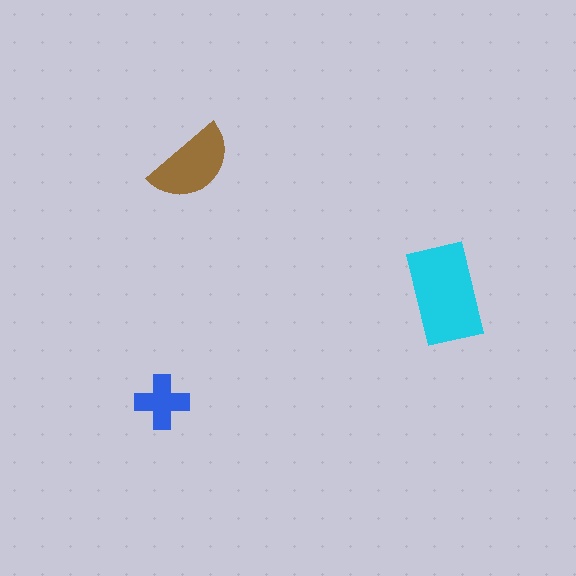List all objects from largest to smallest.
The cyan rectangle, the brown semicircle, the blue cross.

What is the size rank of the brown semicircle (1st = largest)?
2nd.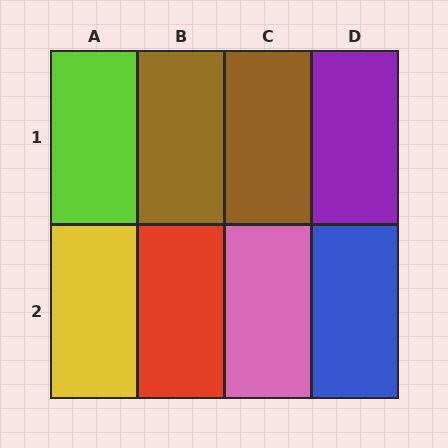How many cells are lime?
1 cell is lime.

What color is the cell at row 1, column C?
Brown.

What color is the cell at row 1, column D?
Purple.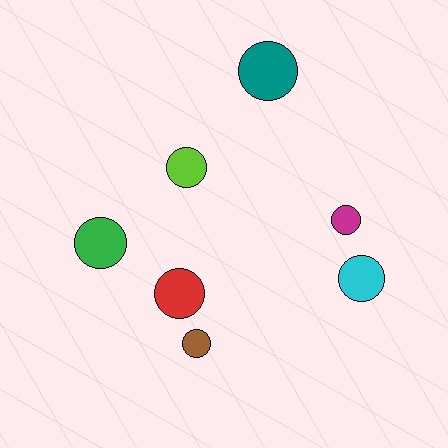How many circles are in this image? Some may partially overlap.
There are 7 circles.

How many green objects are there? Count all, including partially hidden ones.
There is 1 green object.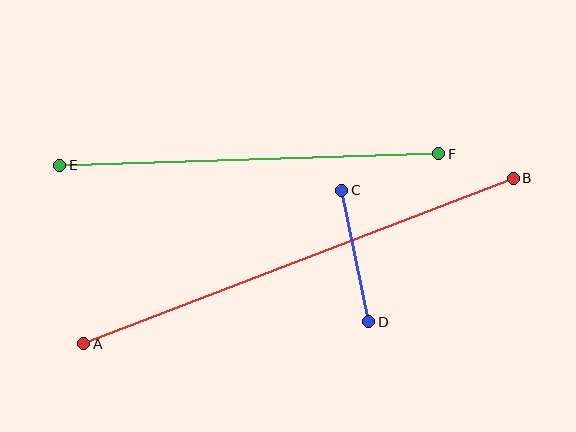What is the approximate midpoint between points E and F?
The midpoint is at approximately (249, 160) pixels.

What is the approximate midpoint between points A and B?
The midpoint is at approximately (299, 261) pixels.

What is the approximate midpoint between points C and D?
The midpoint is at approximately (355, 256) pixels.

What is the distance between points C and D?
The distance is approximately 134 pixels.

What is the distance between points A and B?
The distance is approximately 461 pixels.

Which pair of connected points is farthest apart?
Points A and B are farthest apart.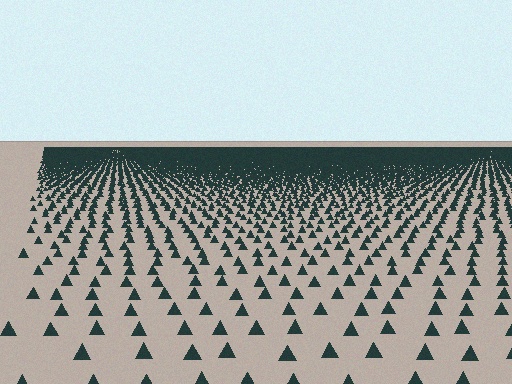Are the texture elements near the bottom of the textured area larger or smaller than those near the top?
Larger. Near the bottom, elements are closer to the viewer and appear at a bigger on-screen size.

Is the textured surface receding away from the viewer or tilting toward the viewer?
The surface is receding away from the viewer. Texture elements get smaller and denser toward the top.